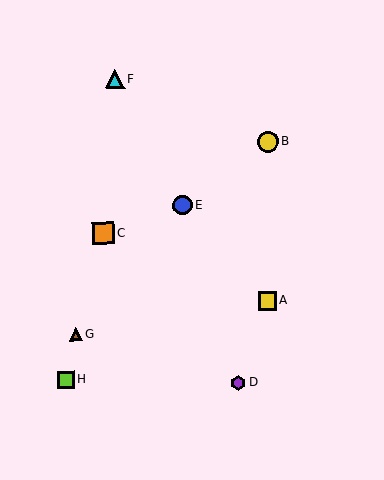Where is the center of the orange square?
The center of the orange square is at (103, 233).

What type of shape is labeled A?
Shape A is a yellow square.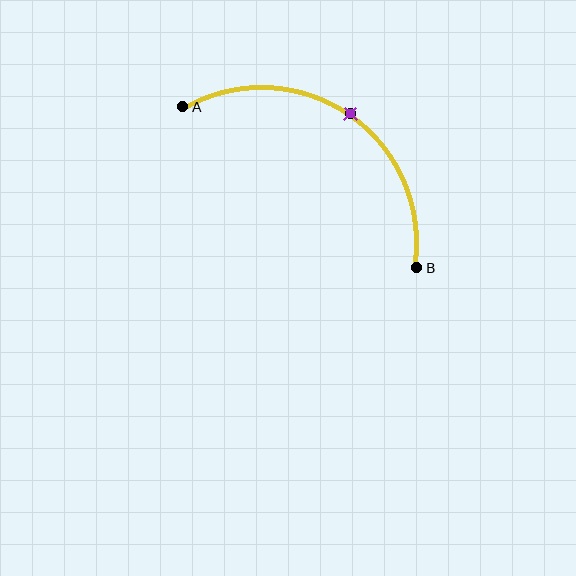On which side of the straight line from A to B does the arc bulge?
The arc bulges above and to the right of the straight line connecting A and B.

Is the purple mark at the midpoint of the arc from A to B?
Yes. The purple mark lies on the arc at equal arc-length from both A and B — it is the arc midpoint.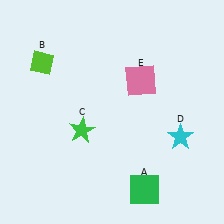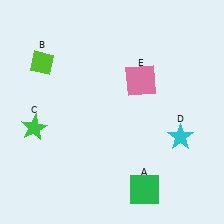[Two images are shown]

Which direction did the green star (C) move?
The green star (C) moved left.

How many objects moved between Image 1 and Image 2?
1 object moved between the two images.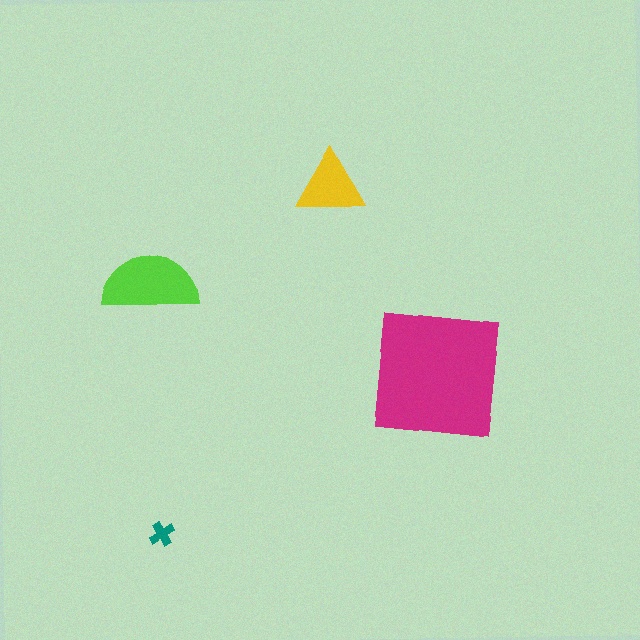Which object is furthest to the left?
The lime semicircle is leftmost.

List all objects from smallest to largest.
The teal cross, the yellow triangle, the lime semicircle, the magenta square.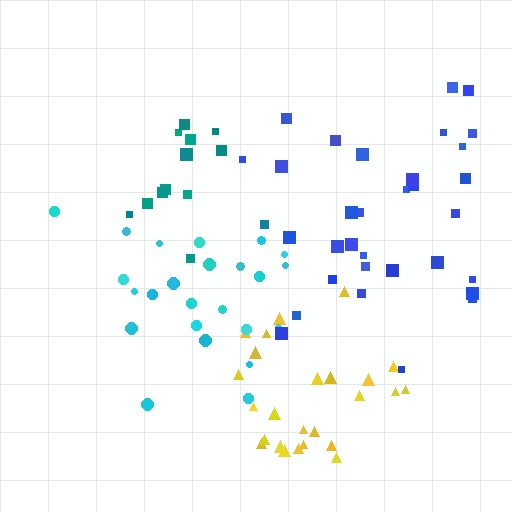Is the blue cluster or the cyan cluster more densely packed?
Blue.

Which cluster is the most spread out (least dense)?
Cyan.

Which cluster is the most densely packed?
Teal.